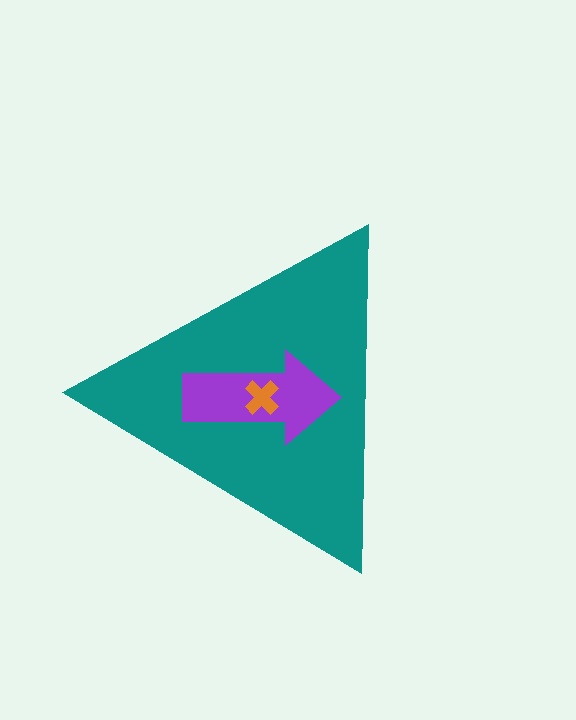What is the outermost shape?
The teal triangle.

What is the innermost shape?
The orange cross.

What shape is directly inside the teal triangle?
The purple arrow.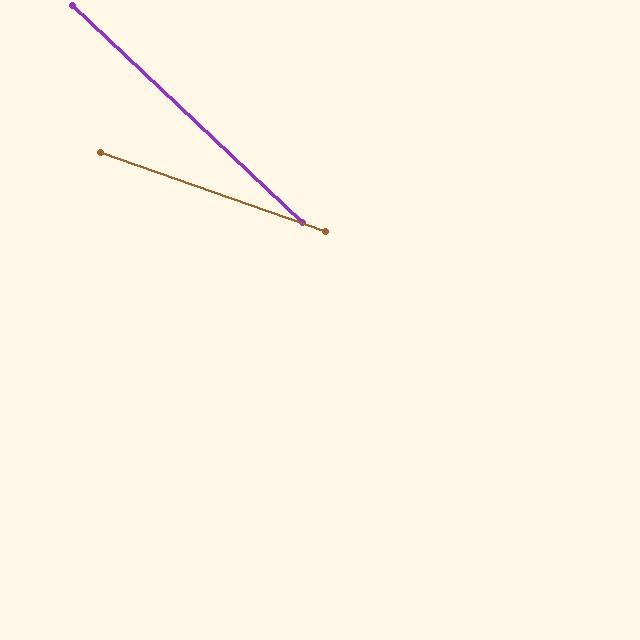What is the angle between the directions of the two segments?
Approximately 24 degrees.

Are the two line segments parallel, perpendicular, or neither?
Neither parallel nor perpendicular — they differ by about 24°.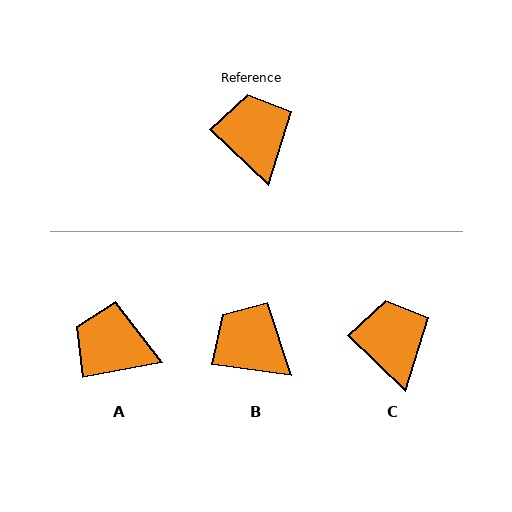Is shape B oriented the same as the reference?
No, it is off by about 35 degrees.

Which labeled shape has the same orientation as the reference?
C.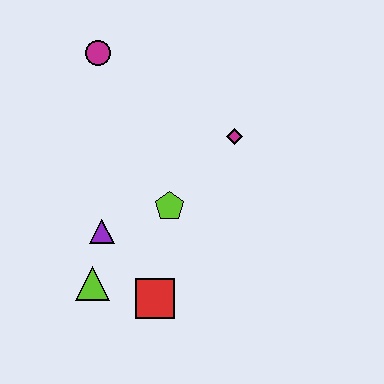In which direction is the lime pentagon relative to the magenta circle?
The lime pentagon is below the magenta circle.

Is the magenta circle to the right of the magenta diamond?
No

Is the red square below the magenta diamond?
Yes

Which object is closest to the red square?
The lime triangle is closest to the red square.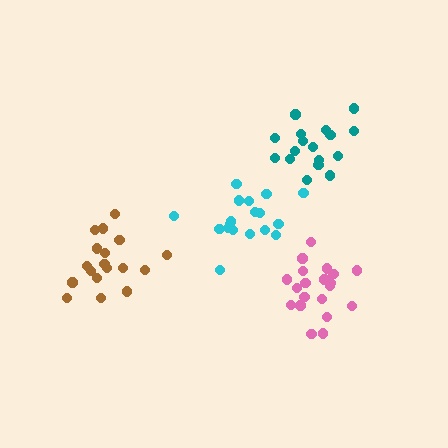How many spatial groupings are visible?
There are 4 spatial groupings.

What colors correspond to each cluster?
The clusters are colored: cyan, brown, teal, pink.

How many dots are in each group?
Group 1: 18 dots, Group 2: 18 dots, Group 3: 17 dots, Group 4: 20 dots (73 total).